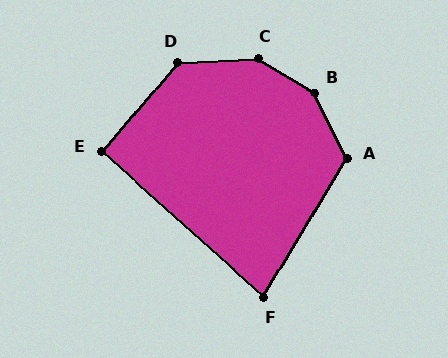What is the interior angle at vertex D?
Approximately 133 degrees (obtuse).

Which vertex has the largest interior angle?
B, at approximately 148 degrees.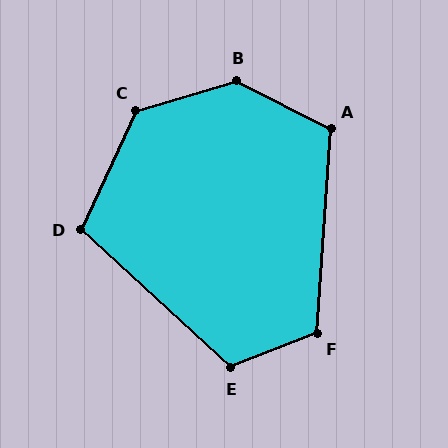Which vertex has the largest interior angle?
B, at approximately 137 degrees.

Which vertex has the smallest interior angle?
D, at approximately 108 degrees.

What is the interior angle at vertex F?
Approximately 115 degrees (obtuse).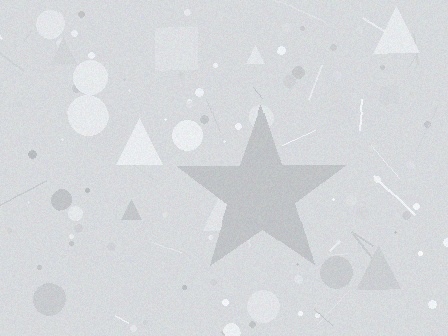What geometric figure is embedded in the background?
A star is embedded in the background.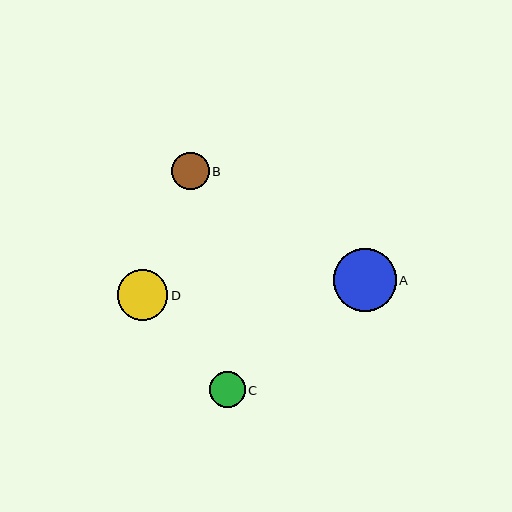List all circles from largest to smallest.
From largest to smallest: A, D, B, C.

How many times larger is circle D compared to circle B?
Circle D is approximately 1.4 times the size of circle B.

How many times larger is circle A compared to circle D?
Circle A is approximately 1.2 times the size of circle D.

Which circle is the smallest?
Circle C is the smallest with a size of approximately 35 pixels.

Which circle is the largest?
Circle A is the largest with a size of approximately 63 pixels.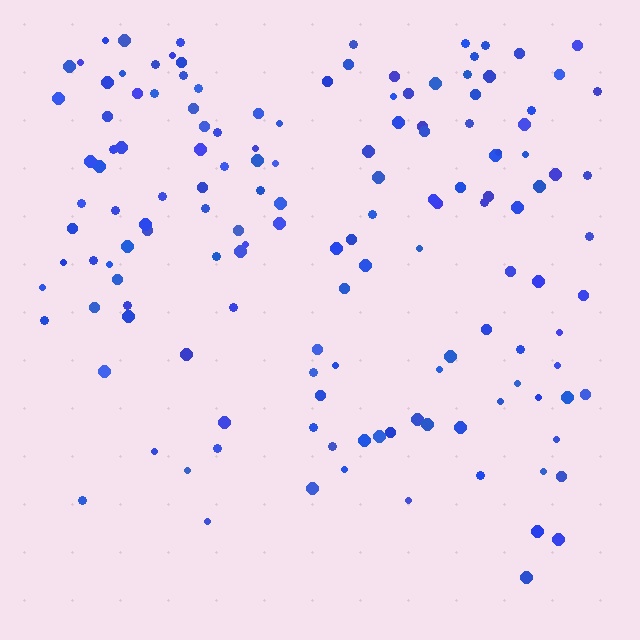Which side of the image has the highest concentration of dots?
The top.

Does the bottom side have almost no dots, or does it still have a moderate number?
Still a moderate number, just noticeably fewer than the top.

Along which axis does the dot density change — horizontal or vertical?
Vertical.